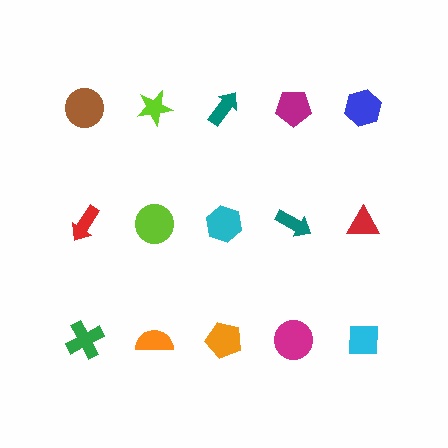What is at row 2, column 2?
A lime circle.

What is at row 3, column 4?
A magenta circle.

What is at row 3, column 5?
A cyan square.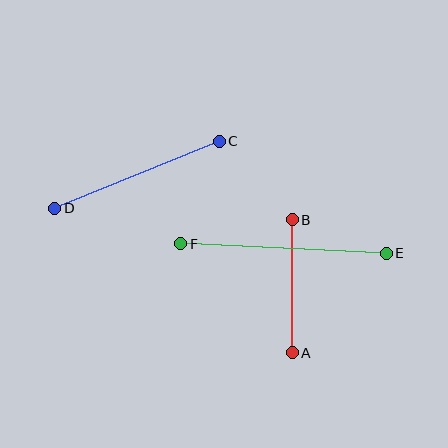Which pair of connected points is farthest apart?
Points E and F are farthest apart.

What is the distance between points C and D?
The distance is approximately 178 pixels.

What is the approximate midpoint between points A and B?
The midpoint is at approximately (292, 286) pixels.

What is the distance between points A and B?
The distance is approximately 133 pixels.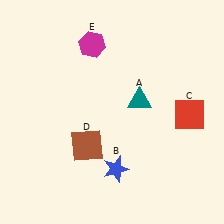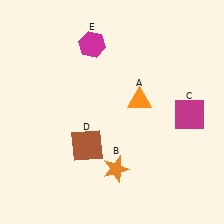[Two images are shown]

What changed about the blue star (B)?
In Image 1, B is blue. In Image 2, it changed to orange.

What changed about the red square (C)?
In Image 1, C is red. In Image 2, it changed to magenta.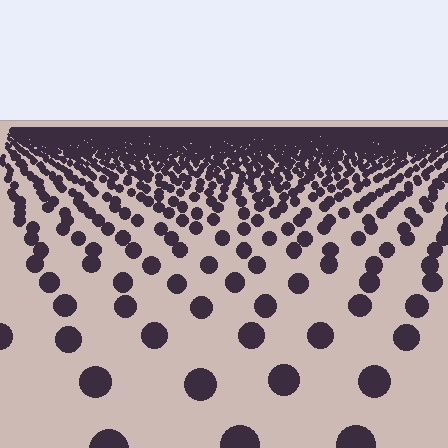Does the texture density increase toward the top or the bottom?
Density increases toward the top.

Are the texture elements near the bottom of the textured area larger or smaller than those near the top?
Larger. Near the bottom, elements are closer to the viewer and appear at a bigger on-screen size.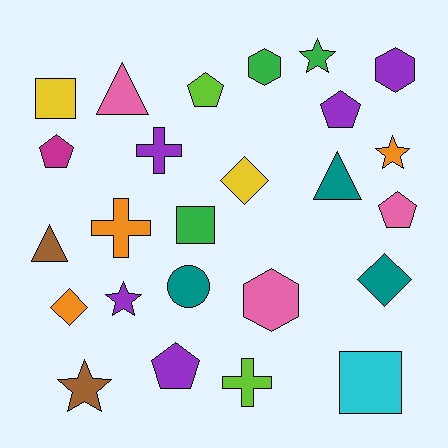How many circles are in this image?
There is 1 circle.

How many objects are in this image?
There are 25 objects.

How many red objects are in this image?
There are no red objects.